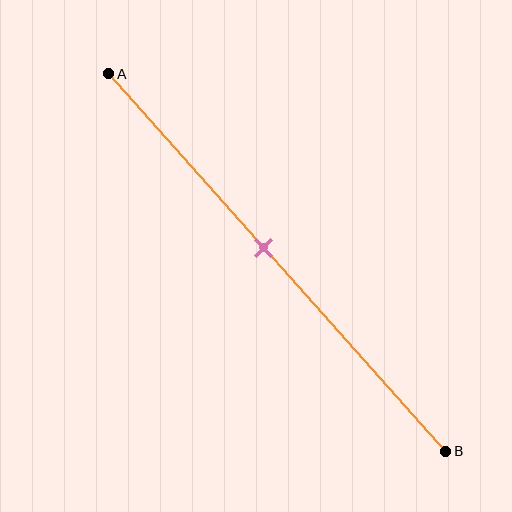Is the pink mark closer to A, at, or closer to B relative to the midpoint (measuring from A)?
The pink mark is closer to point A than the midpoint of segment AB.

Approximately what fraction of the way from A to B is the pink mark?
The pink mark is approximately 45% of the way from A to B.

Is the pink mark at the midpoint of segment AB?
No, the mark is at about 45% from A, not at the 50% midpoint.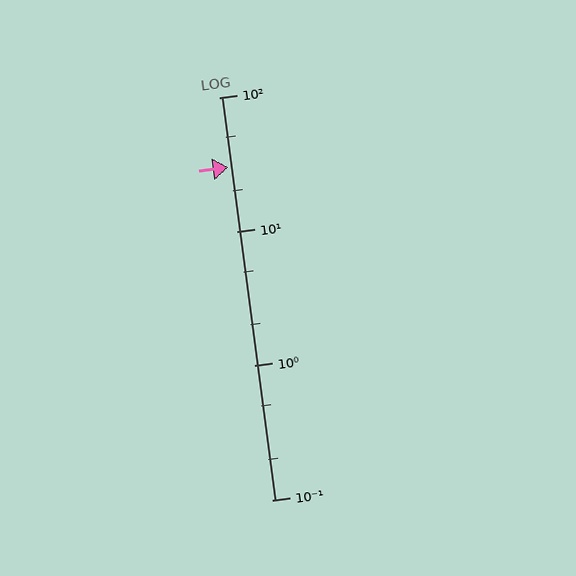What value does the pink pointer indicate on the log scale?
The pointer indicates approximately 30.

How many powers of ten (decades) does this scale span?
The scale spans 3 decades, from 0.1 to 100.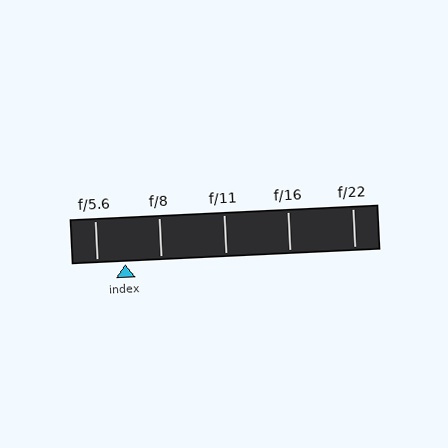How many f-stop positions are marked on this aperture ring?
There are 5 f-stop positions marked.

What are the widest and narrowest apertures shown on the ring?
The widest aperture shown is f/5.6 and the narrowest is f/22.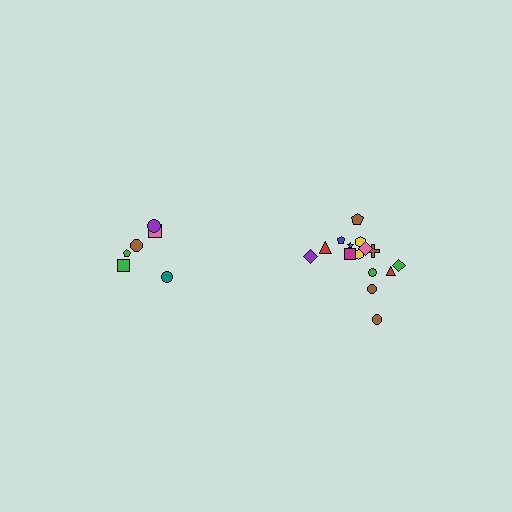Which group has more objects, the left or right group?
The right group.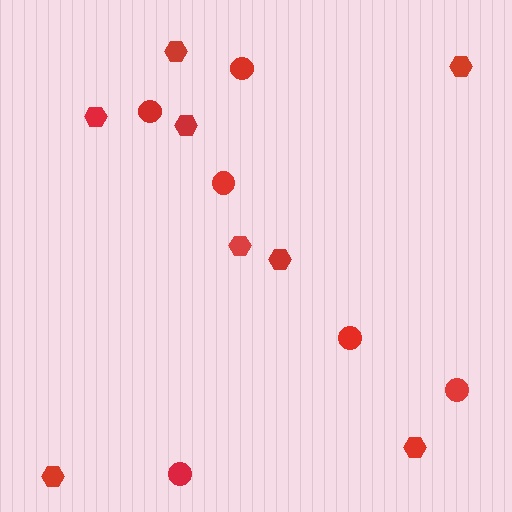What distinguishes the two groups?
There are 2 groups: one group of hexagons (8) and one group of circles (6).